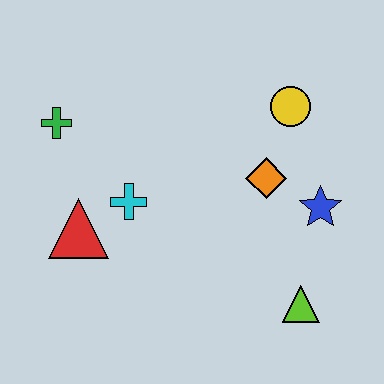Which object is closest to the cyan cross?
The red triangle is closest to the cyan cross.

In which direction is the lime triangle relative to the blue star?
The lime triangle is below the blue star.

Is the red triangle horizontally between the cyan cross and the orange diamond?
No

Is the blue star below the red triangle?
No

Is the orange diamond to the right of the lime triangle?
No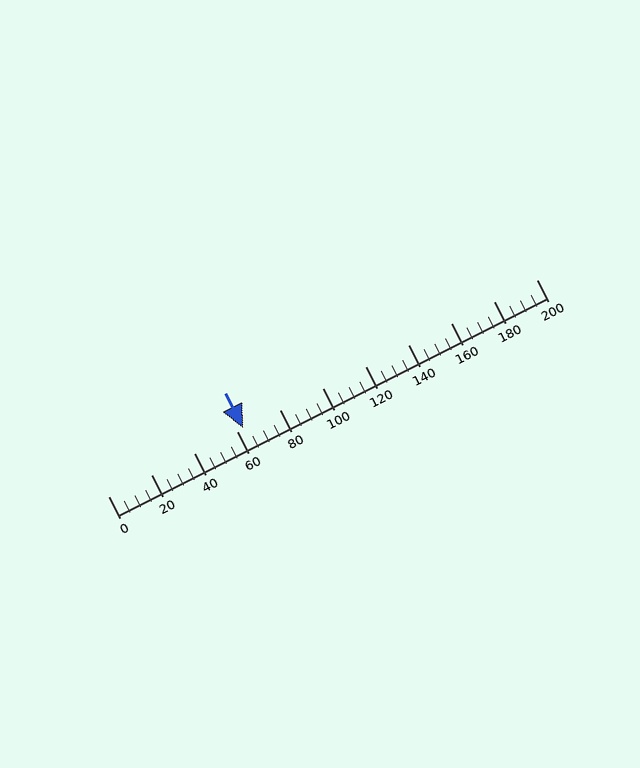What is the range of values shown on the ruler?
The ruler shows values from 0 to 200.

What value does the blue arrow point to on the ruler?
The blue arrow points to approximately 63.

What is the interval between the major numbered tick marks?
The major tick marks are spaced 20 units apart.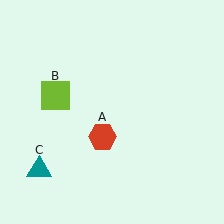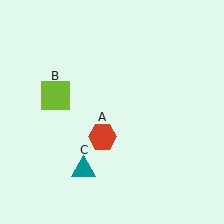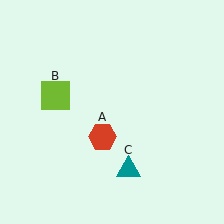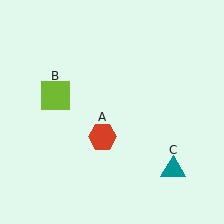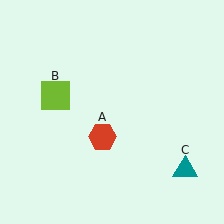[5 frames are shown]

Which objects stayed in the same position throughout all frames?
Red hexagon (object A) and lime square (object B) remained stationary.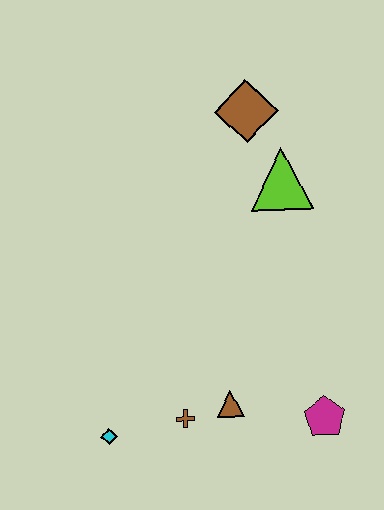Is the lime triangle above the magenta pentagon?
Yes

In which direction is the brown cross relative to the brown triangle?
The brown cross is to the left of the brown triangle.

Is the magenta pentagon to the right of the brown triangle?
Yes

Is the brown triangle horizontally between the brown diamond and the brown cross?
Yes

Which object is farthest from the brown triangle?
The brown diamond is farthest from the brown triangle.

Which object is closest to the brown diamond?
The lime triangle is closest to the brown diamond.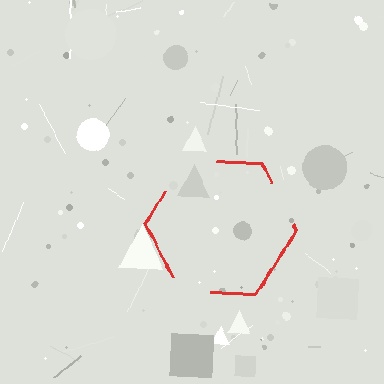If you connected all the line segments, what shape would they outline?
They would outline a hexagon.